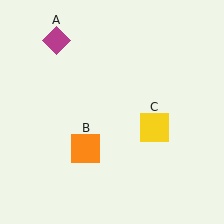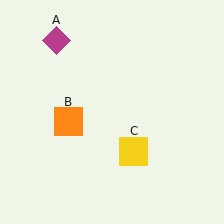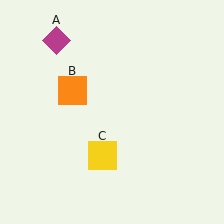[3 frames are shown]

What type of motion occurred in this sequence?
The orange square (object B), yellow square (object C) rotated clockwise around the center of the scene.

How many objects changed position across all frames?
2 objects changed position: orange square (object B), yellow square (object C).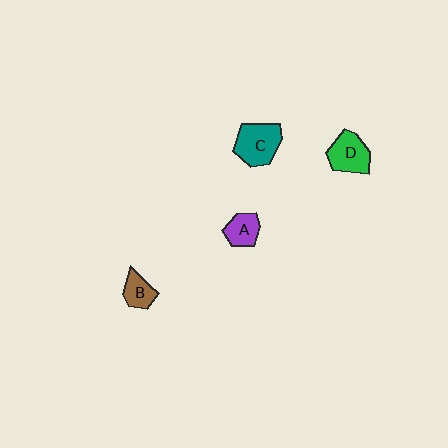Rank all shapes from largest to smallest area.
From largest to smallest: C (teal), D (green), A (purple), B (brown).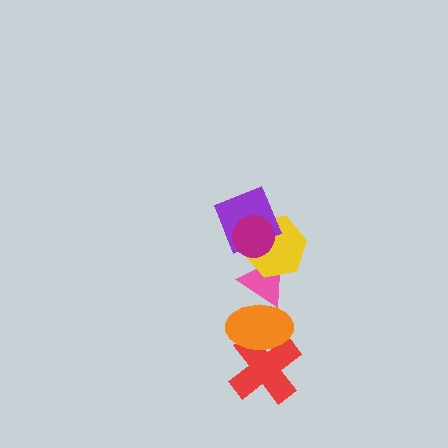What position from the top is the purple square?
The purple square is 2nd from the top.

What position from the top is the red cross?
The red cross is 6th from the top.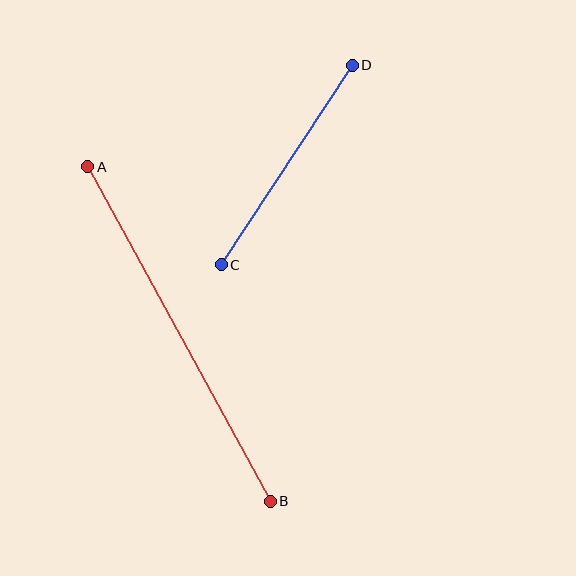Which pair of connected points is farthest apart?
Points A and B are farthest apart.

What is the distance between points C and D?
The distance is approximately 239 pixels.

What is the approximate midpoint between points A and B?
The midpoint is at approximately (179, 334) pixels.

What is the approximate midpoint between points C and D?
The midpoint is at approximately (287, 165) pixels.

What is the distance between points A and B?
The distance is approximately 381 pixels.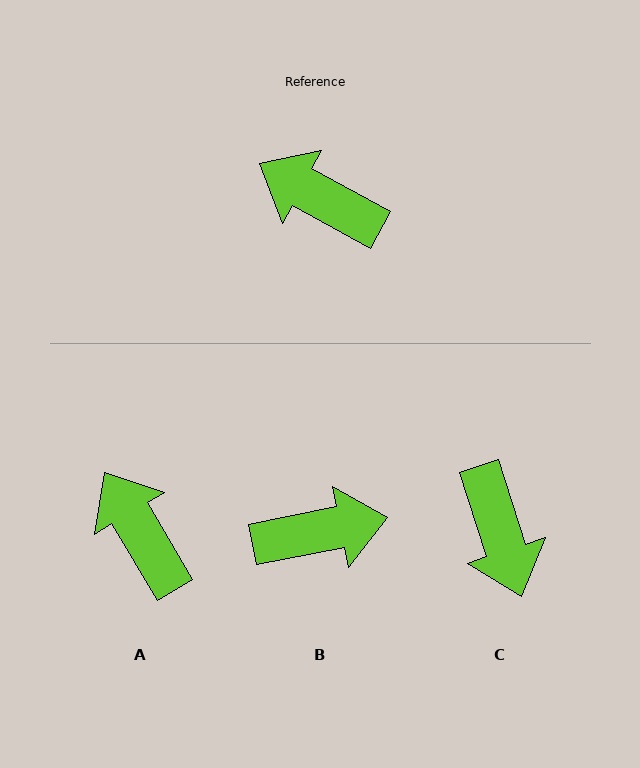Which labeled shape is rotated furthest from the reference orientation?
B, about 140 degrees away.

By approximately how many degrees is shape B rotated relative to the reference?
Approximately 140 degrees clockwise.